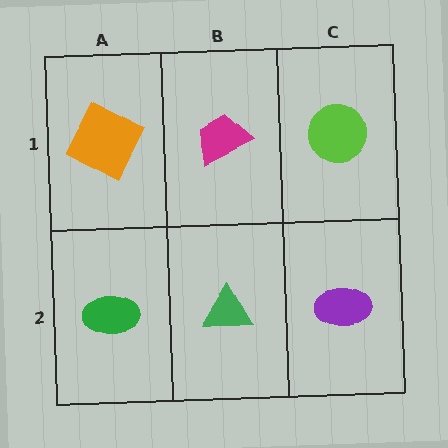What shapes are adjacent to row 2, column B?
A magenta trapezoid (row 1, column B), a green ellipse (row 2, column A), a purple ellipse (row 2, column C).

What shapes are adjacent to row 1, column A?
A green ellipse (row 2, column A), a magenta trapezoid (row 1, column B).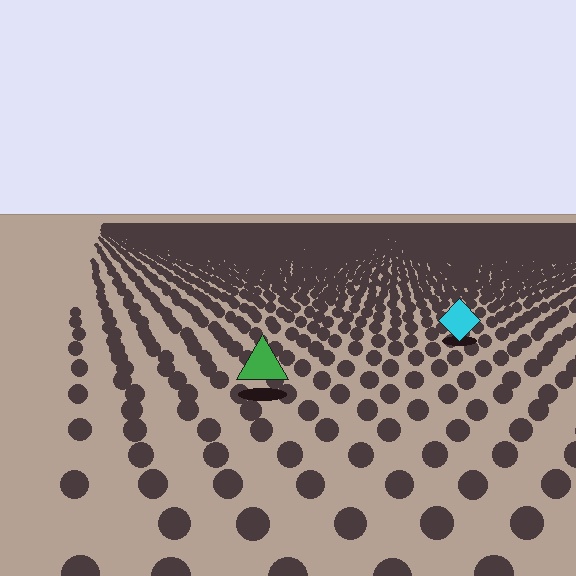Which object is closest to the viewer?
The green triangle is closest. The texture marks near it are larger and more spread out.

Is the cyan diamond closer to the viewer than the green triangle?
No. The green triangle is closer — you can tell from the texture gradient: the ground texture is coarser near it.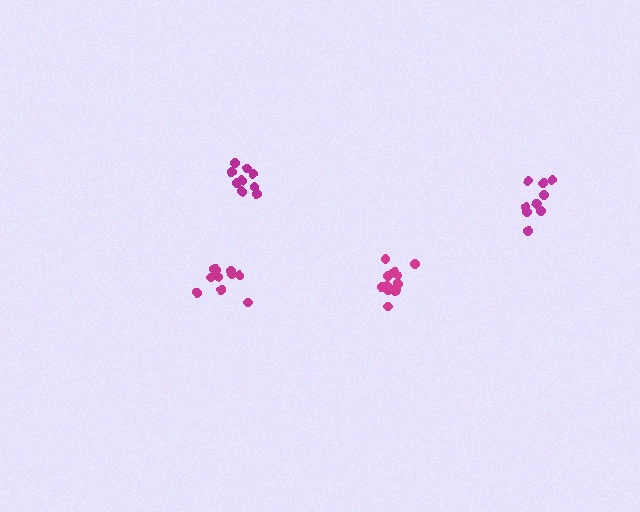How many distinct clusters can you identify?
There are 4 distinct clusters.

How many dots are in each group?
Group 1: 10 dots, Group 2: 9 dots, Group 3: 12 dots, Group 4: 10 dots (41 total).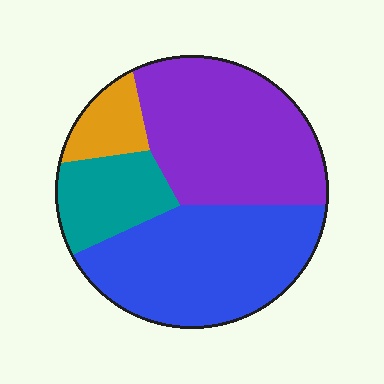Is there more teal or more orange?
Teal.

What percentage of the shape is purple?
Purple covers 39% of the shape.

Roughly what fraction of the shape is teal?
Teal takes up about one sixth (1/6) of the shape.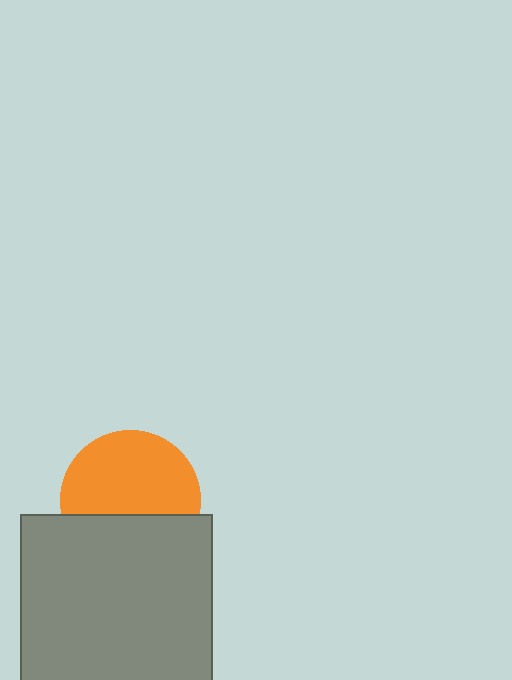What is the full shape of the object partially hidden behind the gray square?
The partially hidden object is an orange circle.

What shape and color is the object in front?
The object in front is a gray square.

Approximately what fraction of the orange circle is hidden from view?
Roughly 38% of the orange circle is hidden behind the gray square.